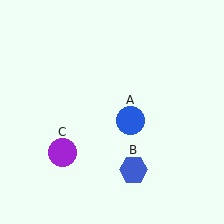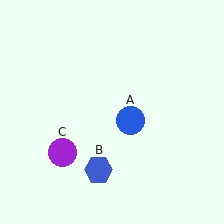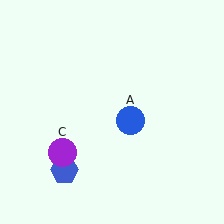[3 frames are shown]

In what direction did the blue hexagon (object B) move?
The blue hexagon (object B) moved left.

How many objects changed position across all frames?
1 object changed position: blue hexagon (object B).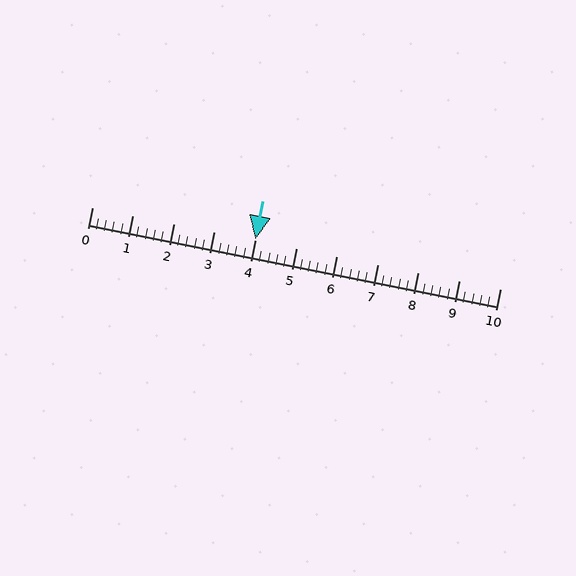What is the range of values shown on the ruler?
The ruler shows values from 0 to 10.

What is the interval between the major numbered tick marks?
The major tick marks are spaced 1 units apart.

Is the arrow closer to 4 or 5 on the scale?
The arrow is closer to 4.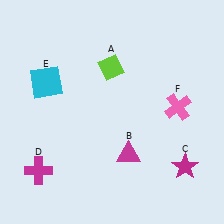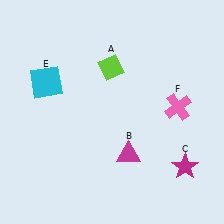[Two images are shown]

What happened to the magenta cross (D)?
The magenta cross (D) was removed in Image 2. It was in the bottom-left area of Image 1.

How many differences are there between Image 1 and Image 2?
There is 1 difference between the two images.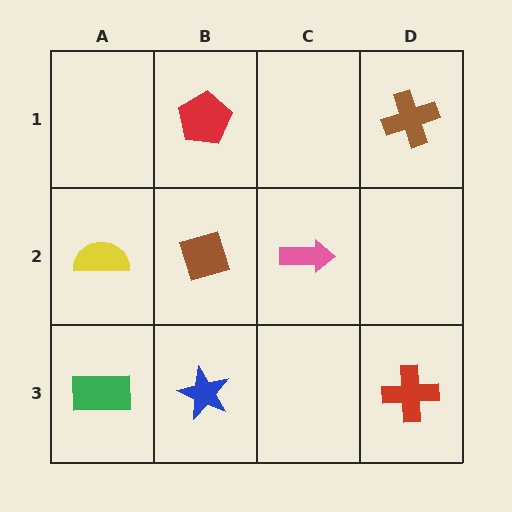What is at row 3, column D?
A red cross.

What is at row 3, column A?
A green rectangle.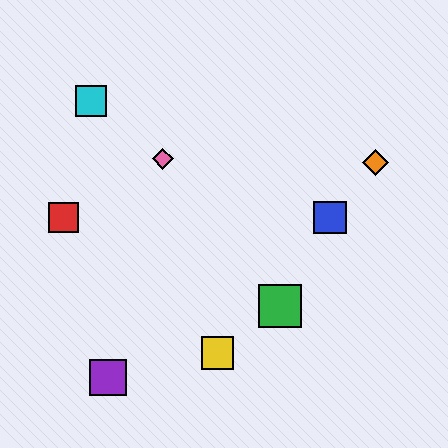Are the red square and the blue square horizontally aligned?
Yes, both are at y≈218.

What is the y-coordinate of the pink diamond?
The pink diamond is at y≈159.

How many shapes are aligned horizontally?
2 shapes (the red square, the blue square) are aligned horizontally.